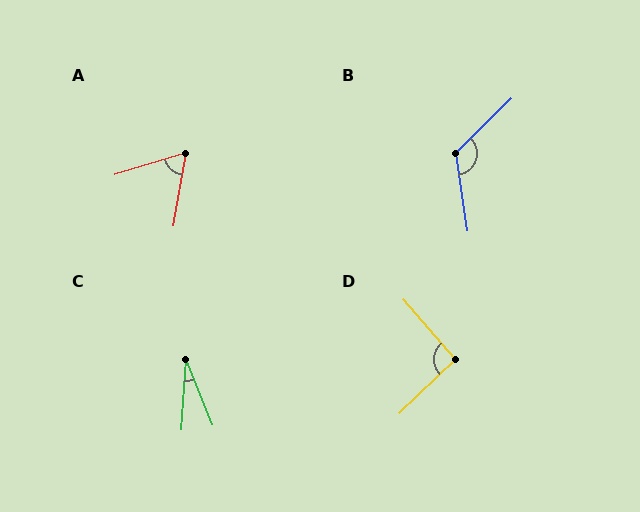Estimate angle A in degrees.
Approximately 63 degrees.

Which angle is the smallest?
C, at approximately 25 degrees.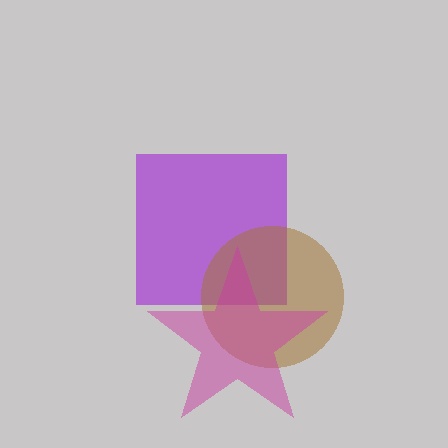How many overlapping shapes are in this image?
There are 3 overlapping shapes in the image.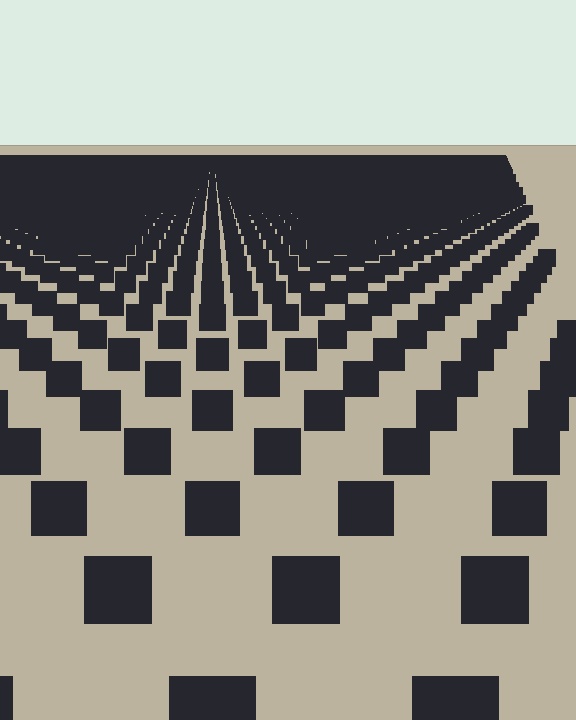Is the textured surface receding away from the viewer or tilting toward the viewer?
The surface is receding away from the viewer. Texture elements get smaller and denser toward the top.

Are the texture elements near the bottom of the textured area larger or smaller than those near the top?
Larger. Near the bottom, elements are closer to the viewer and appear at a bigger on-screen size.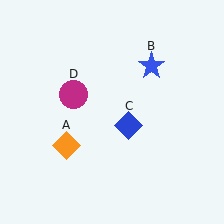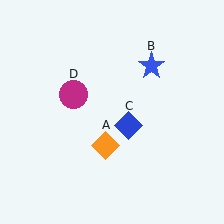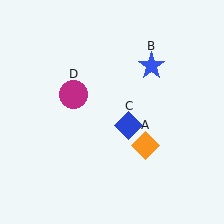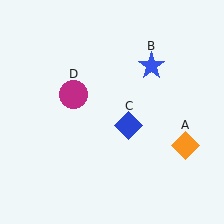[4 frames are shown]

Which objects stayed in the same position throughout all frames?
Blue star (object B) and blue diamond (object C) and magenta circle (object D) remained stationary.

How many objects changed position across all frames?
1 object changed position: orange diamond (object A).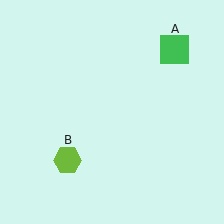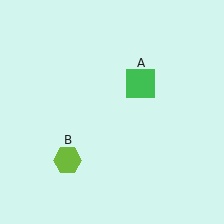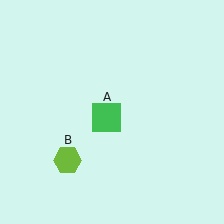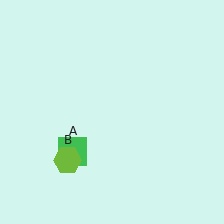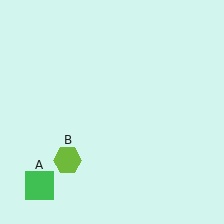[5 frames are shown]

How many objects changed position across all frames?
1 object changed position: green square (object A).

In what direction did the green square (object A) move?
The green square (object A) moved down and to the left.